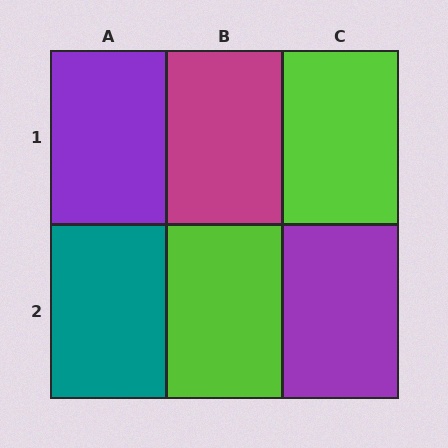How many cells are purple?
2 cells are purple.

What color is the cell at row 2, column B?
Lime.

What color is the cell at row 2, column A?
Teal.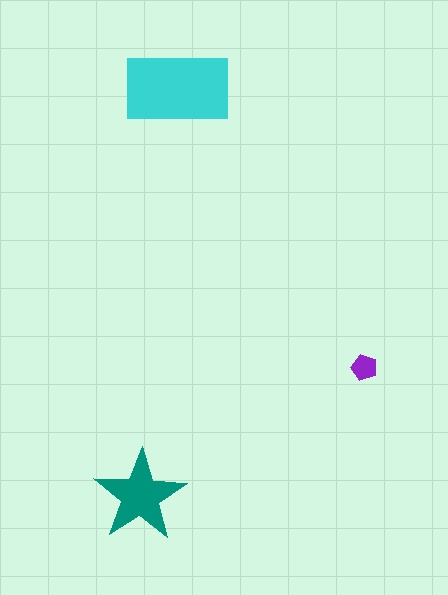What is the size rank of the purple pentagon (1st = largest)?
3rd.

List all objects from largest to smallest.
The cyan rectangle, the teal star, the purple pentagon.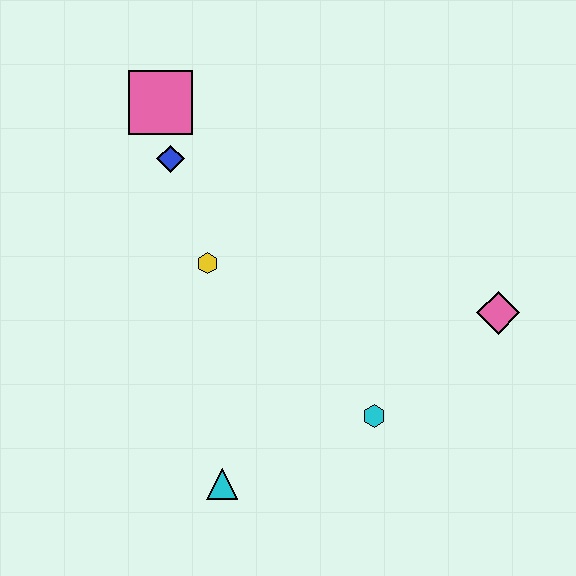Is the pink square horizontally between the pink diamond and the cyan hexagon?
No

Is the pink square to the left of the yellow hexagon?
Yes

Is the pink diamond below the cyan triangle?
No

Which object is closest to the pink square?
The blue diamond is closest to the pink square.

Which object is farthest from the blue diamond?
The pink diamond is farthest from the blue diamond.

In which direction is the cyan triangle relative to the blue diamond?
The cyan triangle is below the blue diamond.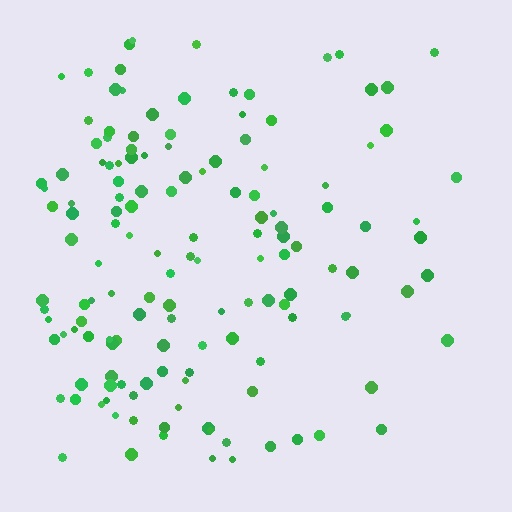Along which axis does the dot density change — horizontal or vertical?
Horizontal.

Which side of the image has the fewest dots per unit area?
The right.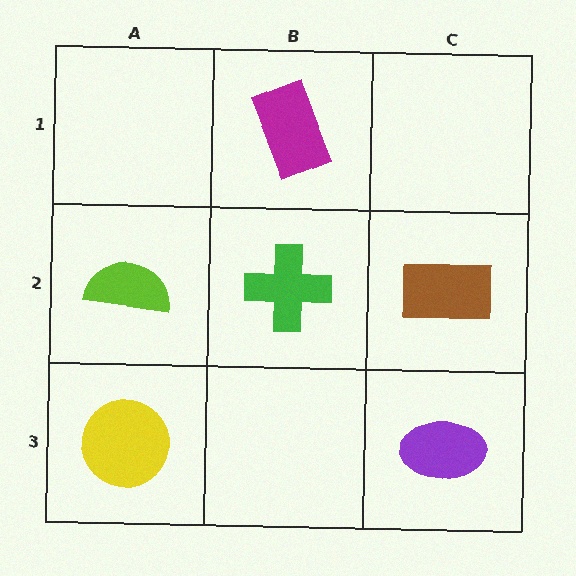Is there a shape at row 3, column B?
No, that cell is empty.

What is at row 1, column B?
A magenta rectangle.